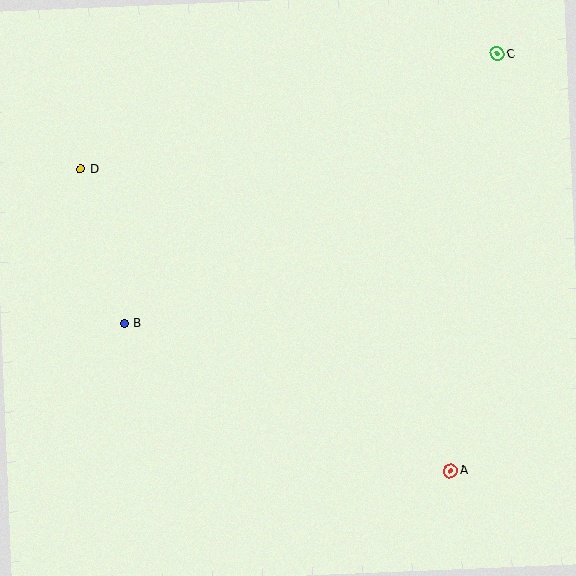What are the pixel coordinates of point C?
Point C is at (497, 54).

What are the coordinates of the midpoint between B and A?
The midpoint between B and A is at (287, 397).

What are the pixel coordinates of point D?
Point D is at (81, 169).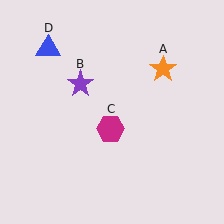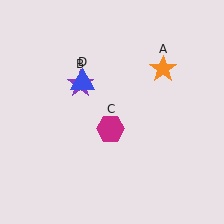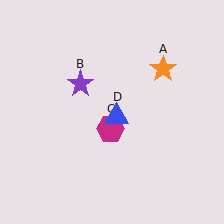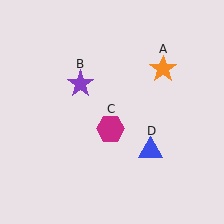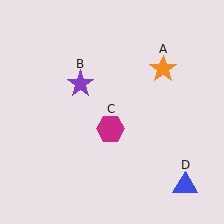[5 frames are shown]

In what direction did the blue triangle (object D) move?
The blue triangle (object D) moved down and to the right.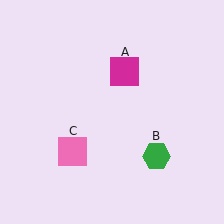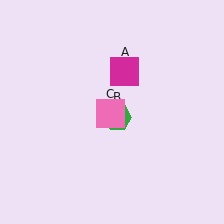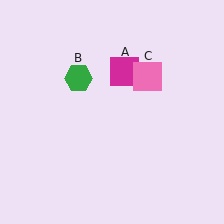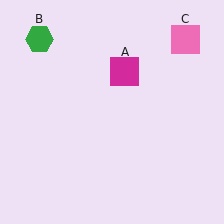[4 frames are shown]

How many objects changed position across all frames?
2 objects changed position: green hexagon (object B), pink square (object C).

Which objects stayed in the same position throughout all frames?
Magenta square (object A) remained stationary.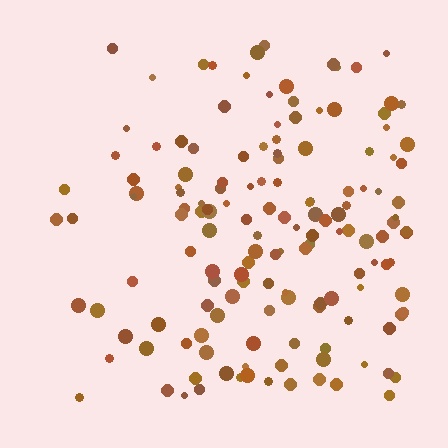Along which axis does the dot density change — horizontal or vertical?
Horizontal.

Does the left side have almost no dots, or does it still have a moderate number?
Still a moderate number, just noticeably fewer than the right.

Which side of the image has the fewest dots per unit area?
The left.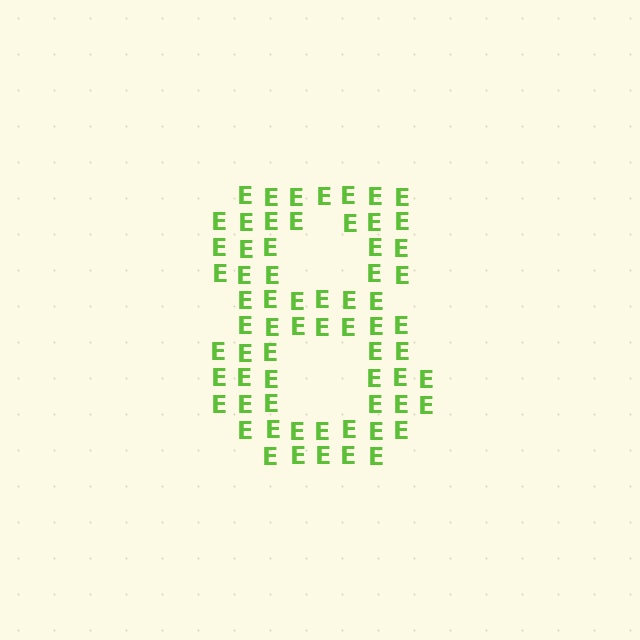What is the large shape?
The large shape is the digit 8.